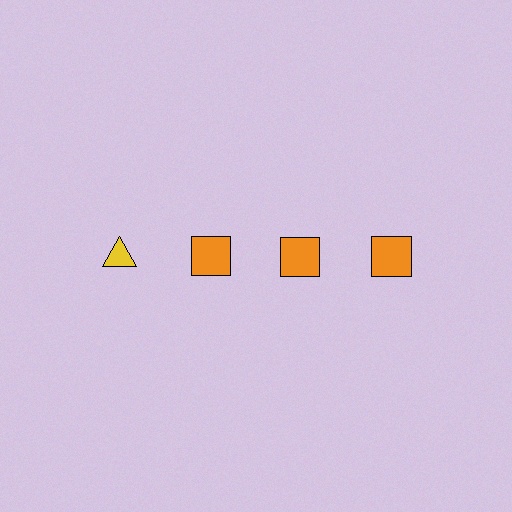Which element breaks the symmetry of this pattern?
The yellow triangle in the top row, leftmost column breaks the symmetry. All other shapes are orange squares.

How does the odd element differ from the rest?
It differs in both color (yellow instead of orange) and shape (triangle instead of square).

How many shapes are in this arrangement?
There are 4 shapes arranged in a grid pattern.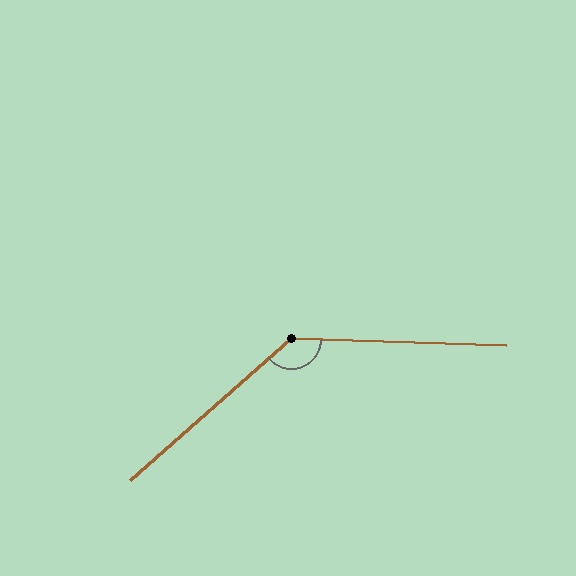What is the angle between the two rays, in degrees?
Approximately 137 degrees.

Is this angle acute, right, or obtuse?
It is obtuse.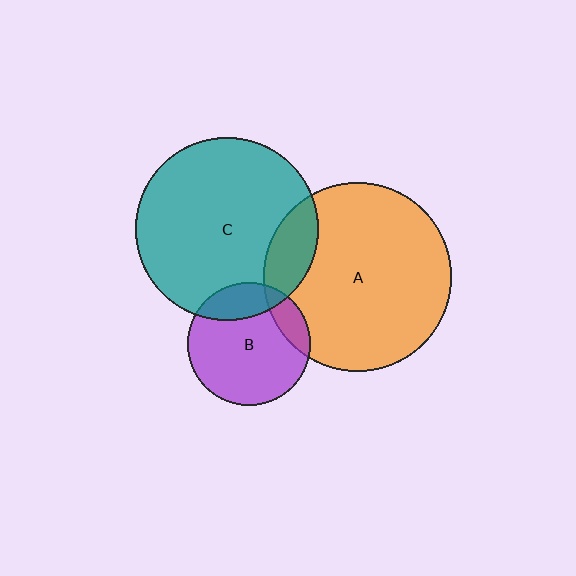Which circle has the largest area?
Circle A (orange).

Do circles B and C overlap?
Yes.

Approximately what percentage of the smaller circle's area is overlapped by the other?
Approximately 20%.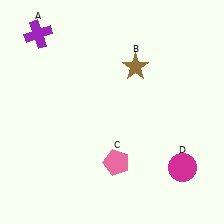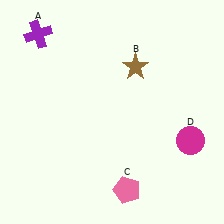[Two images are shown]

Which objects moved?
The objects that moved are: the pink pentagon (C), the magenta circle (D).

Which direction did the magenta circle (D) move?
The magenta circle (D) moved up.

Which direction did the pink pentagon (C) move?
The pink pentagon (C) moved down.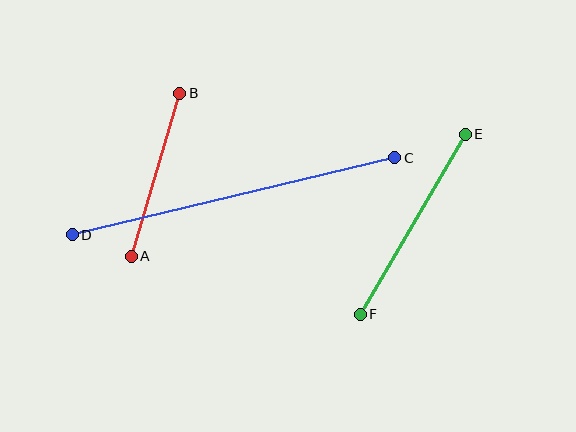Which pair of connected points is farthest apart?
Points C and D are farthest apart.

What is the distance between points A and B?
The distance is approximately 170 pixels.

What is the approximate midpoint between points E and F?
The midpoint is at approximately (413, 224) pixels.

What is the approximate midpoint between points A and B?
The midpoint is at approximately (155, 175) pixels.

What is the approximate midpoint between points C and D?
The midpoint is at approximately (233, 196) pixels.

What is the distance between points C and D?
The distance is approximately 332 pixels.